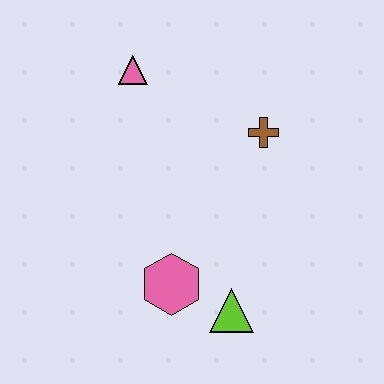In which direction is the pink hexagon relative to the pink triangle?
The pink hexagon is below the pink triangle.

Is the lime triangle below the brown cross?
Yes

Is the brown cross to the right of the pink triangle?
Yes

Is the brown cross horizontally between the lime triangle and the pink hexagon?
No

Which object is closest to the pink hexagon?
The lime triangle is closest to the pink hexagon.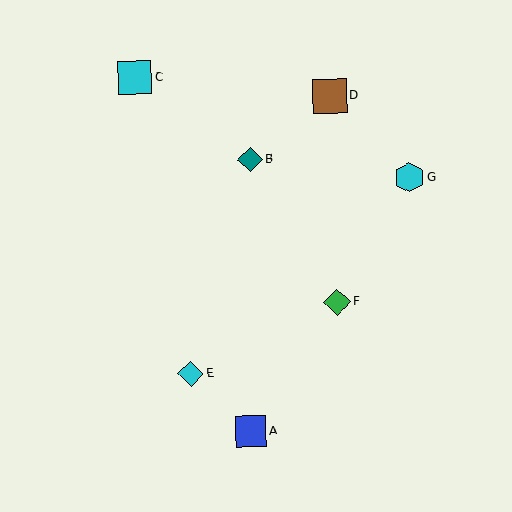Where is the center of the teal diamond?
The center of the teal diamond is at (250, 159).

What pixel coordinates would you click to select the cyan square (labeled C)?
Click at (135, 77) to select the cyan square C.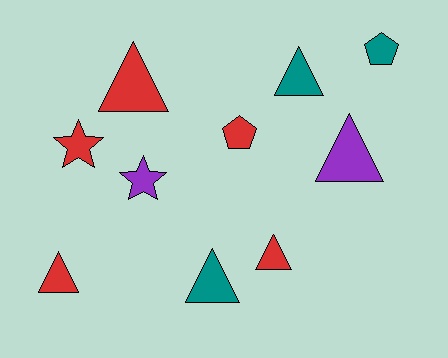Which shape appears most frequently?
Triangle, with 6 objects.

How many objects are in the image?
There are 10 objects.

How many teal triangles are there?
There are 2 teal triangles.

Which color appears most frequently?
Red, with 5 objects.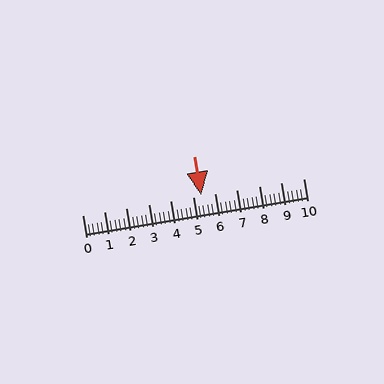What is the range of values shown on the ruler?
The ruler shows values from 0 to 10.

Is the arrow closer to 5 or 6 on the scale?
The arrow is closer to 5.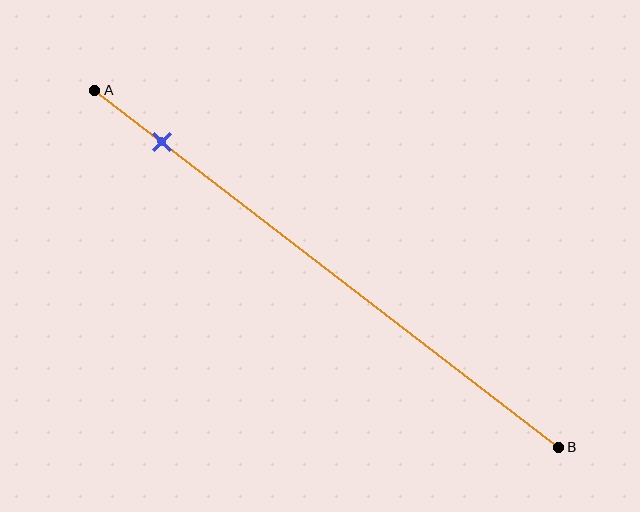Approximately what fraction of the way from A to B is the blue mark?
The blue mark is approximately 15% of the way from A to B.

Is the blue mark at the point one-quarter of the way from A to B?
No, the mark is at about 15% from A, not at the 25% one-quarter point.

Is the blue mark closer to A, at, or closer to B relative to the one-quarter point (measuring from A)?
The blue mark is closer to point A than the one-quarter point of segment AB.